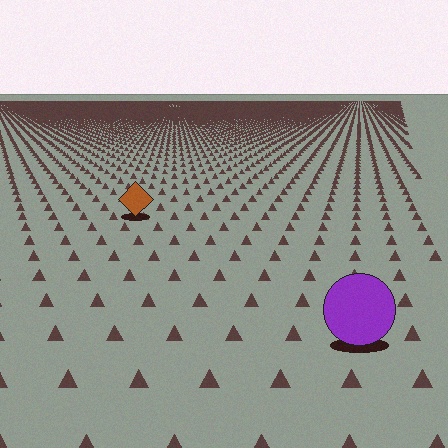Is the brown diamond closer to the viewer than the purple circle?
No. The purple circle is closer — you can tell from the texture gradient: the ground texture is coarser near it.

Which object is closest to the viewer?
The purple circle is closest. The texture marks near it are larger and more spread out.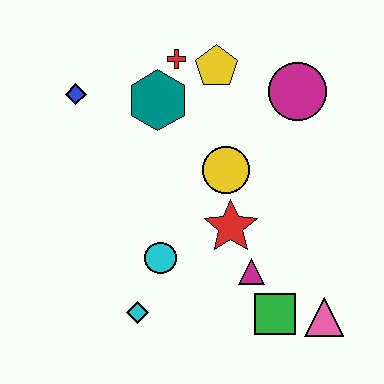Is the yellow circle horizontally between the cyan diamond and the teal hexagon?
No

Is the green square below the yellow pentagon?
Yes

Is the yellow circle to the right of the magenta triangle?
No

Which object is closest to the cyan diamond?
The cyan circle is closest to the cyan diamond.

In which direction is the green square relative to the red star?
The green square is below the red star.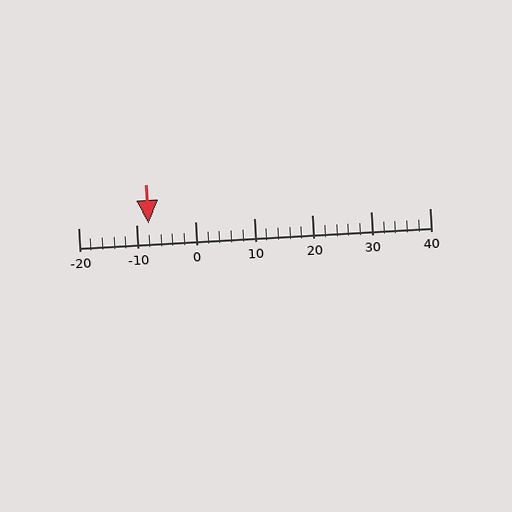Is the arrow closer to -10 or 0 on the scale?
The arrow is closer to -10.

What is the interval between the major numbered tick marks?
The major tick marks are spaced 10 units apart.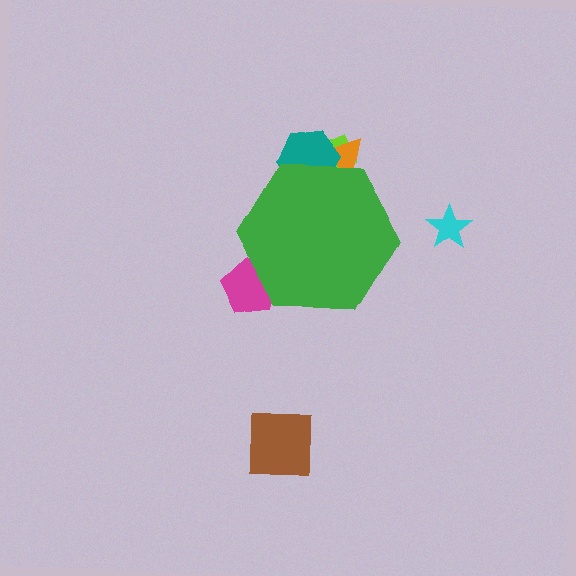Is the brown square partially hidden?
No, the brown square is fully visible.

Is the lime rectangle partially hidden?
Yes, the lime rectangle is partially hidden behind the green hexagon.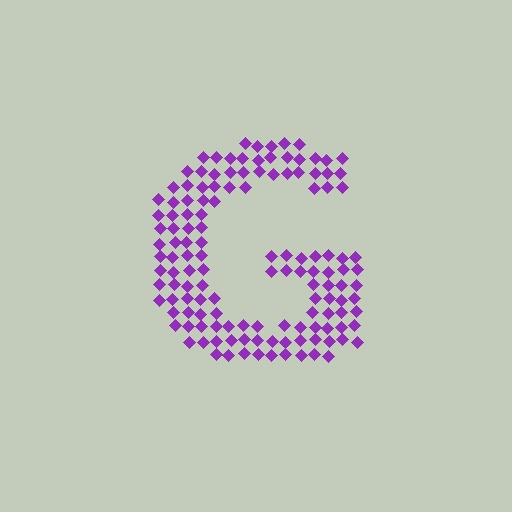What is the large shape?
The large shape is the letter G.